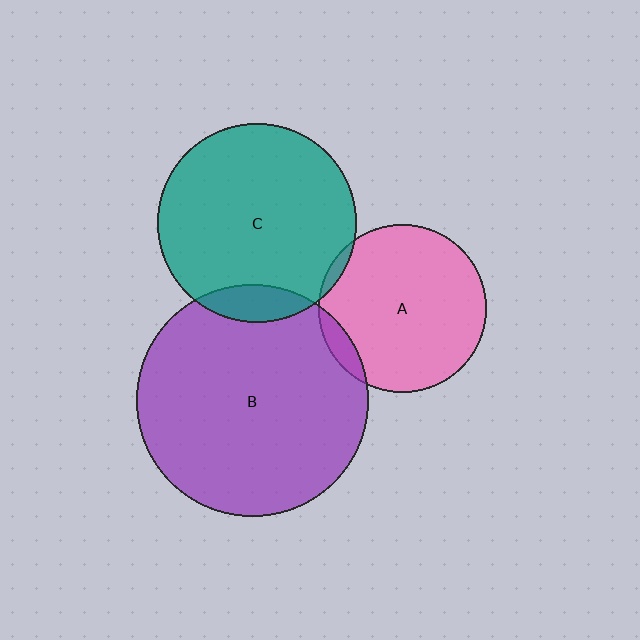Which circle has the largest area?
Circle B (purple).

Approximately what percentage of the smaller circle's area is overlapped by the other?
Approximately 5%.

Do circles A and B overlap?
Yes.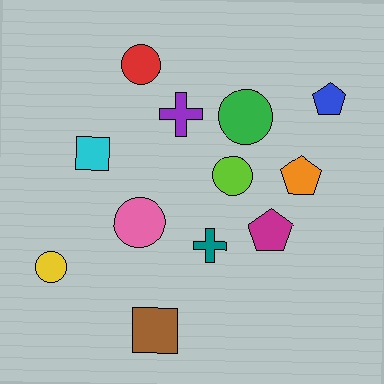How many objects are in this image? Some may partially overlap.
There are 12 objects.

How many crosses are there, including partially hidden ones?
There are 2 crosses.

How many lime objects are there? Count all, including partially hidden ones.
There is 1 lime object.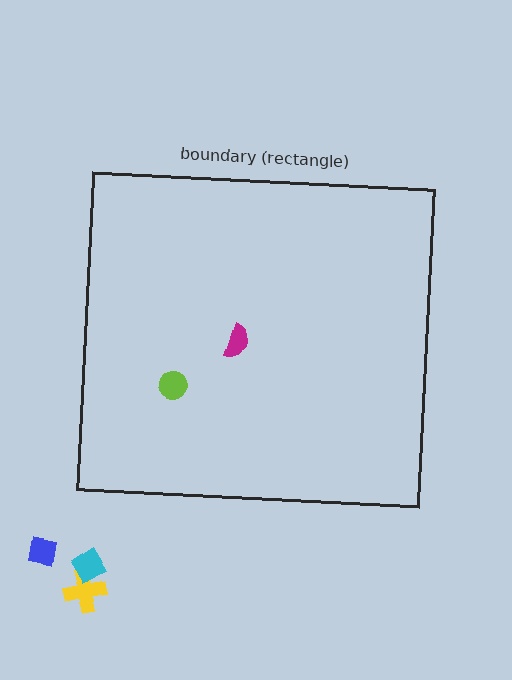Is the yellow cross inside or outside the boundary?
Outside.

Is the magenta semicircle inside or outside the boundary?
Inside.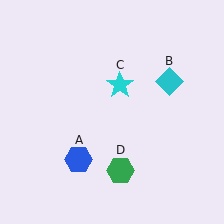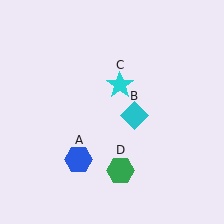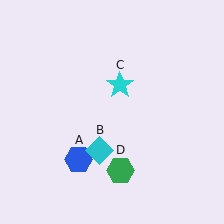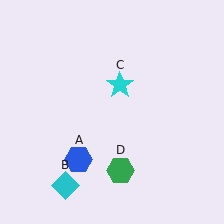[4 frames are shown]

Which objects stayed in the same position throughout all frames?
Blue hexagon (object A) and cyan star (object C) and green hexagon (object D) remained stationary.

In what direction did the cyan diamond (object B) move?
The cyan diamond (object B) moved down and to the left.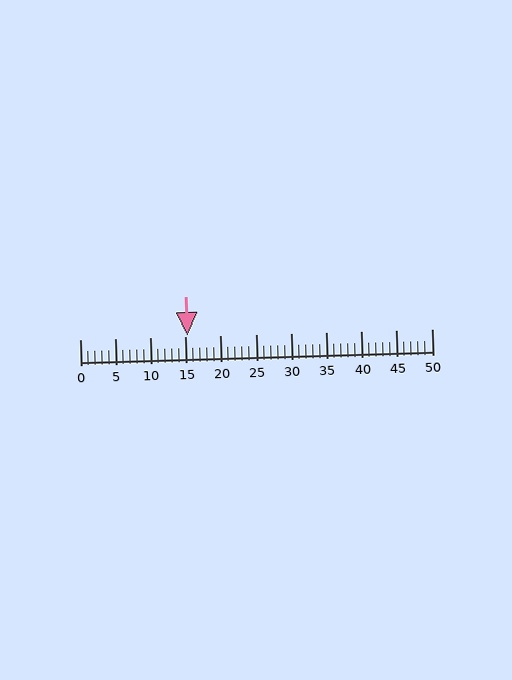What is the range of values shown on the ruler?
The ruler shows values from 0 to 50.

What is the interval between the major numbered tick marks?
The major tick marks are spaced 5 units apart.